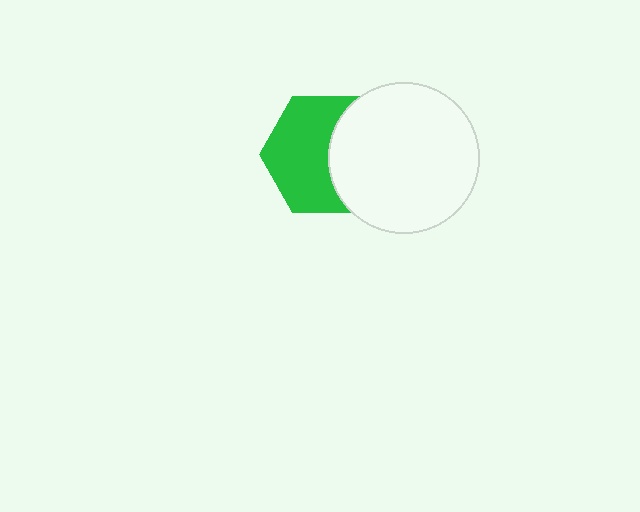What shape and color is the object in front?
The object in front is a white circle.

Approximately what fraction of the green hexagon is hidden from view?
Roughly 40% of the green hexagon is hidden behind the white circle.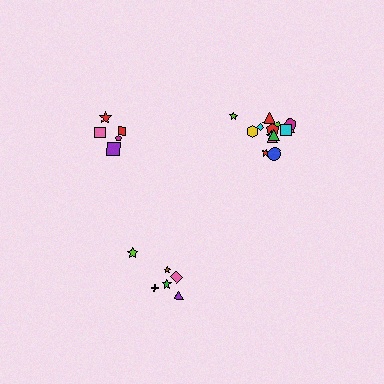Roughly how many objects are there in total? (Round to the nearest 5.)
Roughly 25 objects in total.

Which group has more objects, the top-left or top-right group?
The top-right group.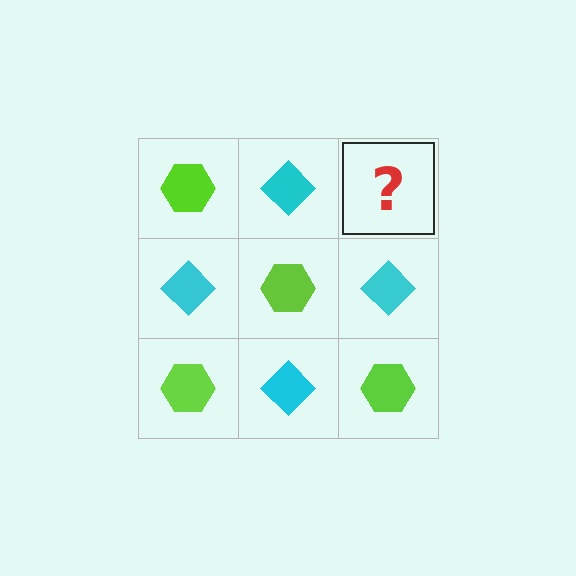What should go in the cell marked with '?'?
The missing cell should contain a lime hexagon.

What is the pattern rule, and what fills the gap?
The rule is that it alternates lime hexagon and cyan diamond in a checkerboard pattern. The gap should be filled with a lime hexagon.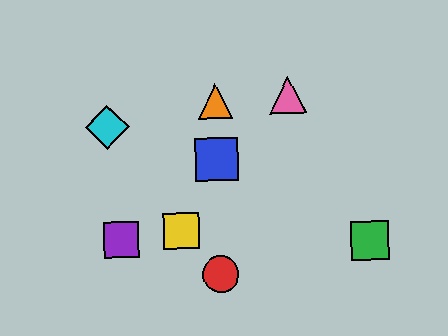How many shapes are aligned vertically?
3 shapes (the red circle, the blue square, the orange triangle) are aligned vertically.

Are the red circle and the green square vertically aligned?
No, the red circle is at x≈221 and the green square is at x≈370.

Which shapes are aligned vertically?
The red circle, the blue square, the orange triangle are aligned vertically.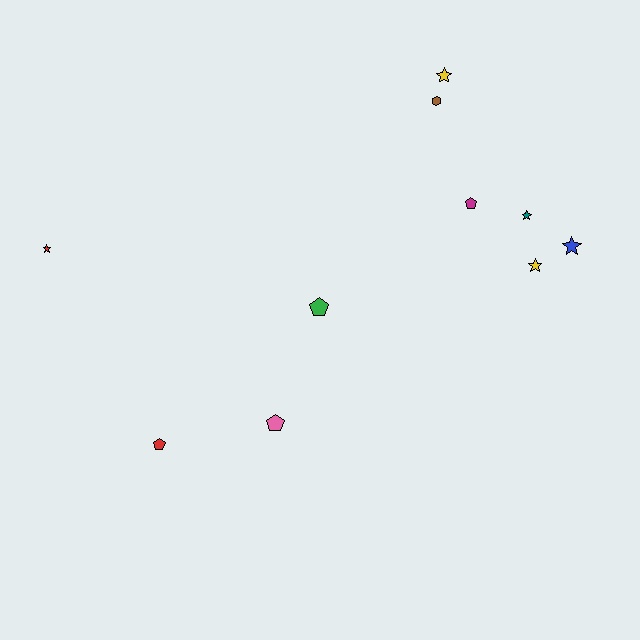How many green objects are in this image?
There is 1 green object.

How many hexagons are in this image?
There is 1 hexagon.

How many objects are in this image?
There are 10 objects.